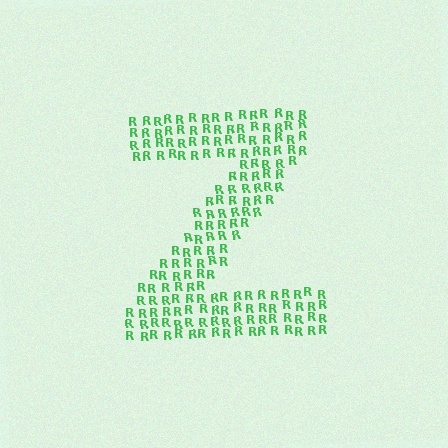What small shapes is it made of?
It is made of small letter R's.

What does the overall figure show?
The overall figure shows the letter Z.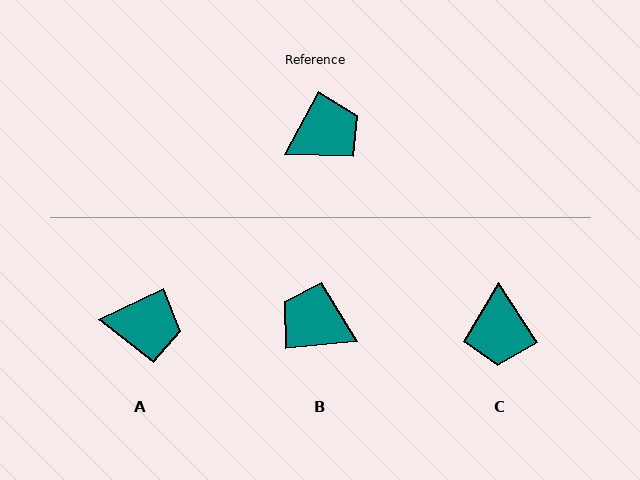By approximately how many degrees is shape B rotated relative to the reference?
Approximately 123 degrees counter-clockwise.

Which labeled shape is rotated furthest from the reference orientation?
B, about 123 degrees away.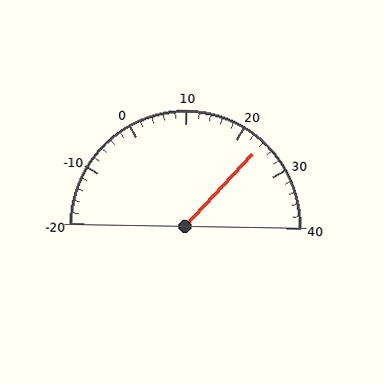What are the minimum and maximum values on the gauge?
The gauge ranges from -20 to 40.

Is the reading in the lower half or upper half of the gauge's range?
The reading is in the upper half of the range (-20 to 40).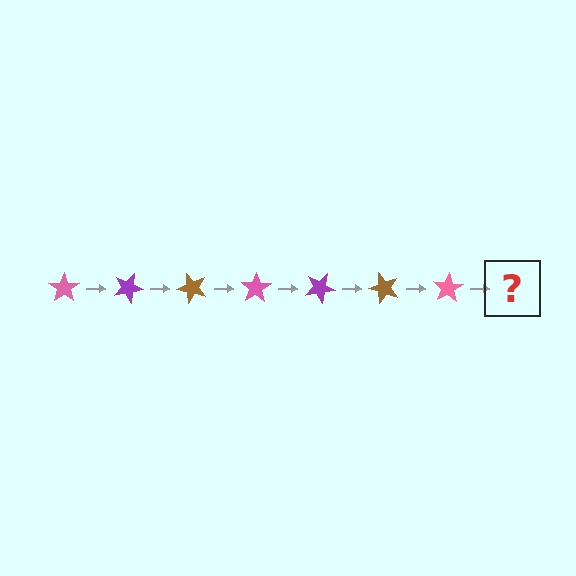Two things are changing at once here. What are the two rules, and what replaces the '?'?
The two rules are that it rotates 25 degrees each step and the color cycles through pink, purple, and brown. The '?' should be a purple star, rotated 175 degrees from the start.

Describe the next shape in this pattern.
It should be a purple star, rotated 175 degrees from the start.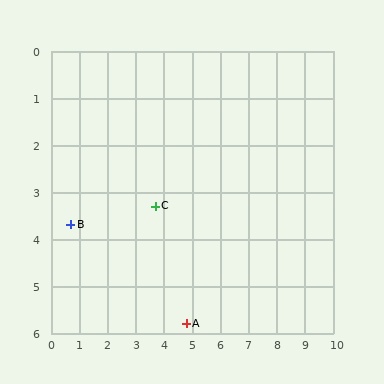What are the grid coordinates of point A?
Point A is at approximately (4.8, 5.8).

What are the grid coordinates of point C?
Point C is at approximately (3.7, 3.3).